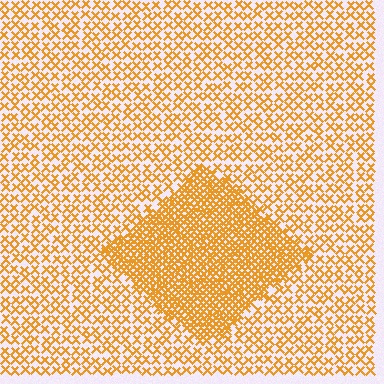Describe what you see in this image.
The image contains small orange elements arranged at two different densities. A diamond-shaped region is visible where the elements are more densely packed than the surrounding area.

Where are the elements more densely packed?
The elements are more densely packed inside the diamond boundary.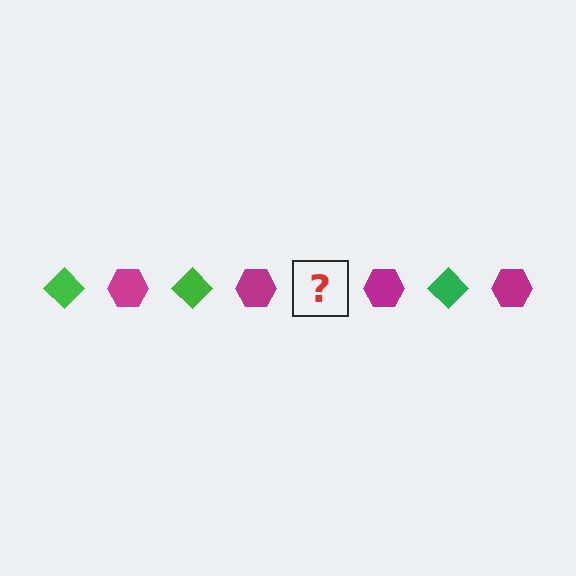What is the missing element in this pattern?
The missing element is a green diamond.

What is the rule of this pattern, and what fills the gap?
The rule is that the pattern alternates between green diamond and magenta hexagon. The gap should be filled with a green diamond.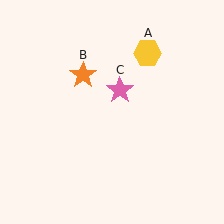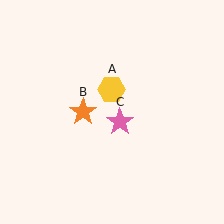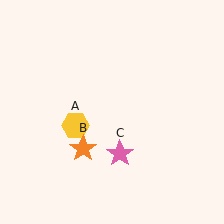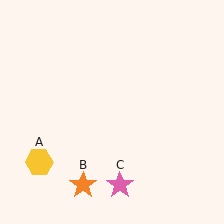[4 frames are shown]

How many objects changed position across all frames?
3 objects changed position: yellow hexagon (object A), orange star (object B), pink star (object C).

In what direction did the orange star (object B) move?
The orange star (object B) moved down.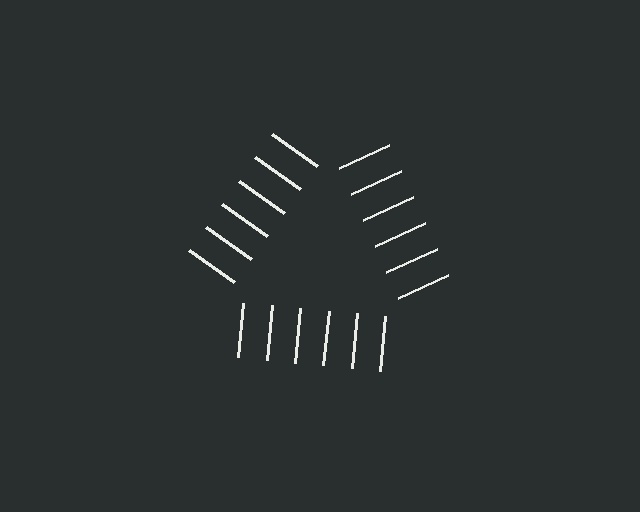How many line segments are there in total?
18 — 6 along each of the 3 edges.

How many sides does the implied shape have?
3 sides — the line-ends trace a triangle.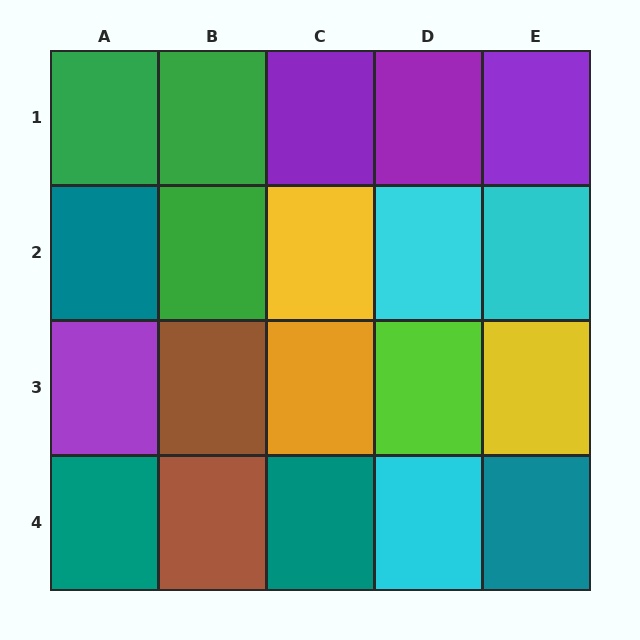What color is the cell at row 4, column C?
Teal.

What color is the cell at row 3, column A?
Purple.